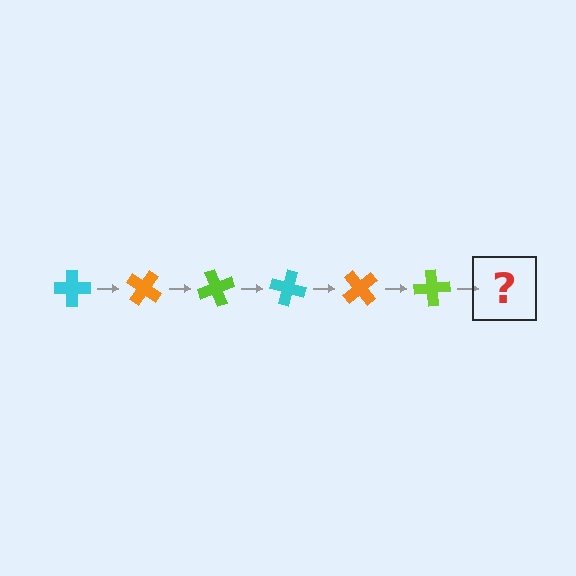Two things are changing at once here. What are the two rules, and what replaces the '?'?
The two rules are that it rotates 35 degrees each step and the color cycles through cyan, orange, and lime. The '?' should be a cyan cross, rotated 210 degrees from the start.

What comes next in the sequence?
The next element should be a cyan cross, rotated 210 degrees from the start.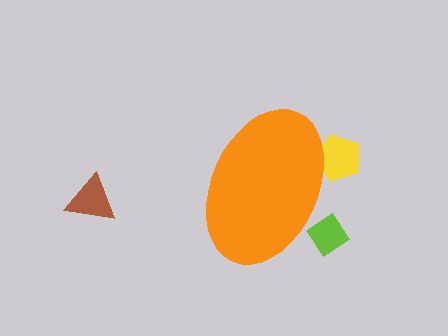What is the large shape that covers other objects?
An orange ellipse.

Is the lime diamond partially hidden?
Yes, the lime diamond is partially hidden behind the orange ellipse.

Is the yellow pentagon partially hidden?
Yes, the yellow pentagon is partially hidden behind the orange ellipse.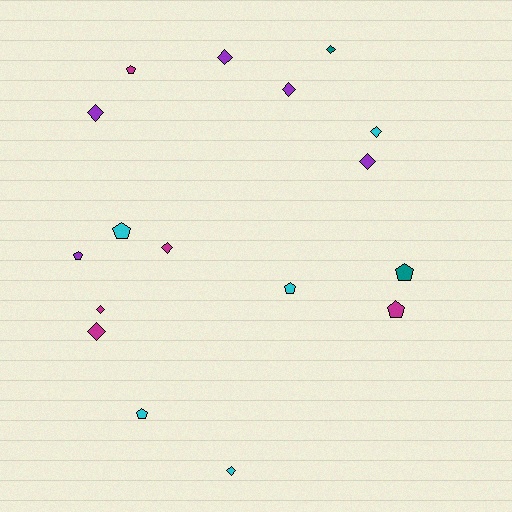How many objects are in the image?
There are 17 objects.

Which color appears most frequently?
Magenta, with 5 objects.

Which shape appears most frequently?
Diamond, with 10 objects.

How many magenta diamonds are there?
There are 3 magenta diamonds.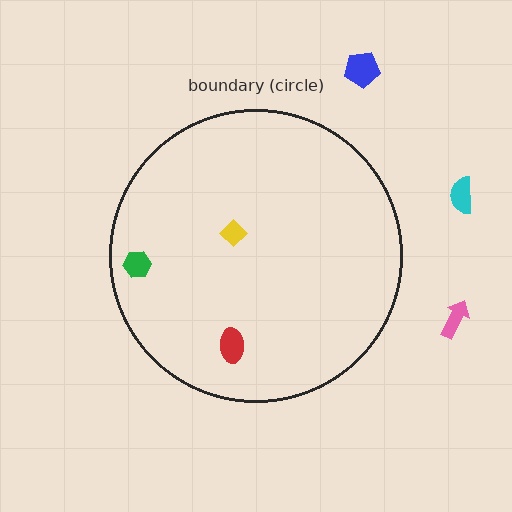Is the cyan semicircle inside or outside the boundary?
Outside.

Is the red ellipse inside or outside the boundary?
Inside.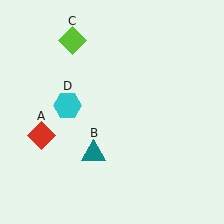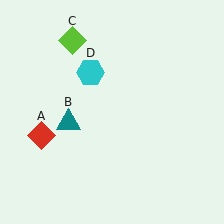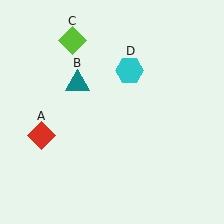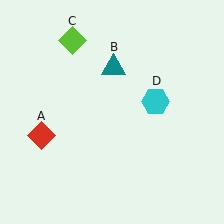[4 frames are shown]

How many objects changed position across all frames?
2 objects changed position: teal triangle (object B), cyan hexagon (object D).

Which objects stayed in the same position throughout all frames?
Red diamond (object A) and lime diamond (object C) remained stationary.